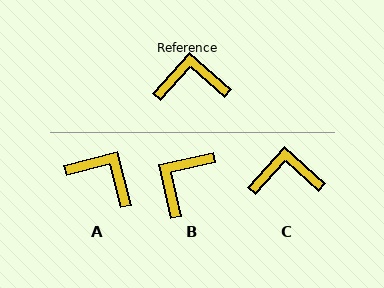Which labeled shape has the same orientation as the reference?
C.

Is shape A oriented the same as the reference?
No, it is off by about 34 degrees.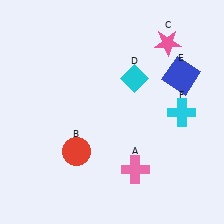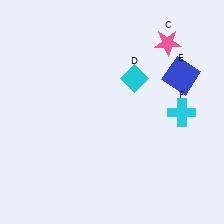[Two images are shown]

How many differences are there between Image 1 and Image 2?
There are 2 differences between the two images.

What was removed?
The red circle (B), the pink cross (A) were removed in Image 2.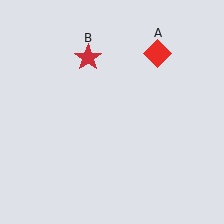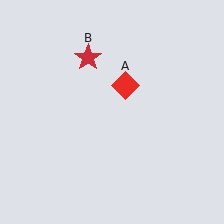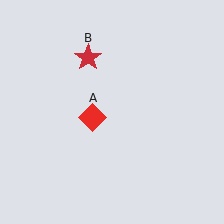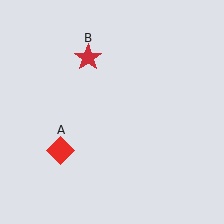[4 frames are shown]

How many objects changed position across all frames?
1 object changed position: red diamond (object A).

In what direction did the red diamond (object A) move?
The red diamond (object A) moved down and to the left.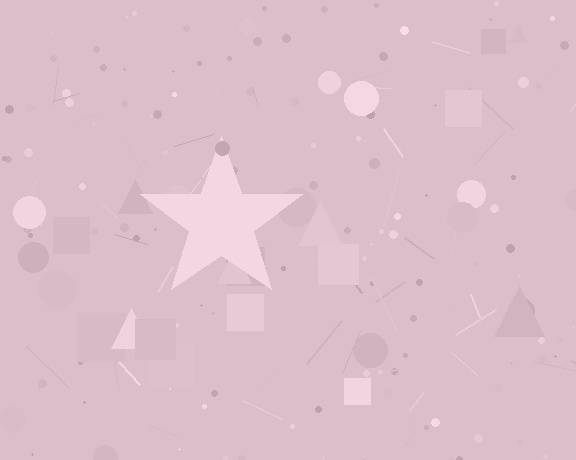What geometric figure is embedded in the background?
A star is embedded in the background.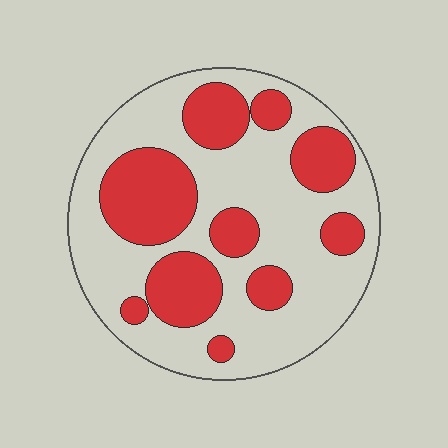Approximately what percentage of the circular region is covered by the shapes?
Approximately 35%.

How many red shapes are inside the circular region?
10.